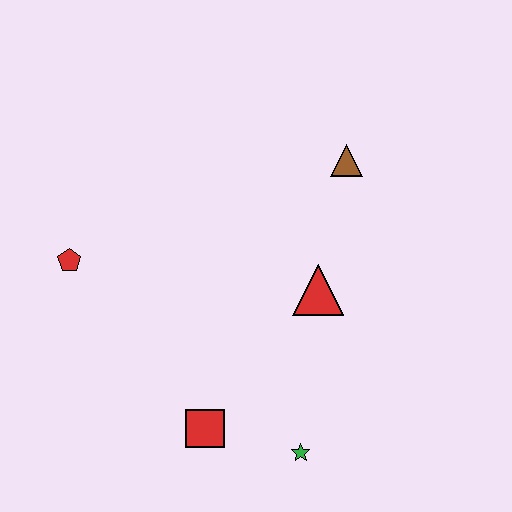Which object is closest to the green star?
The red square is closest to the green star.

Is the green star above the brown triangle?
No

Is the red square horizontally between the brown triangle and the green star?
No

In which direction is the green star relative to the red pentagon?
The green star is to the right of the red pentagon.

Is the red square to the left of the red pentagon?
No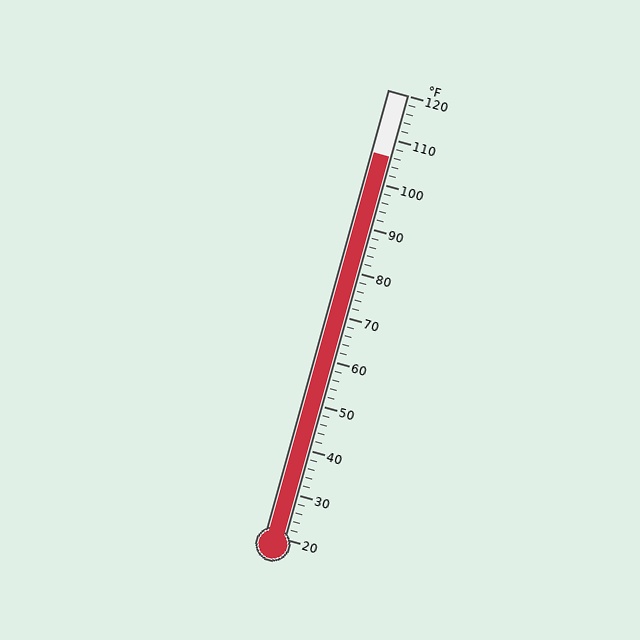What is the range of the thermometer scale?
The thermometer scale ranges from 20°F to 120°F.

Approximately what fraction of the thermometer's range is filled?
The thermometer is filled to approximately 85% of its range.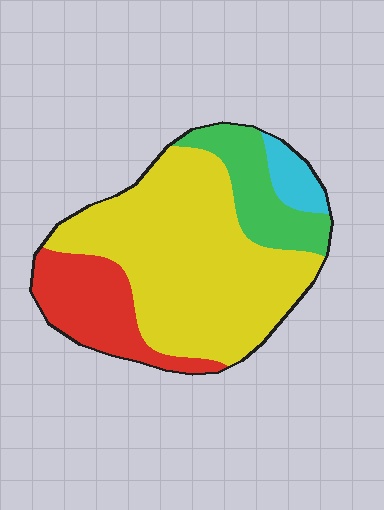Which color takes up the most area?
Yellow, at roughly 60%.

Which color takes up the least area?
Cyan, at roughly 5%.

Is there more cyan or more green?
Green.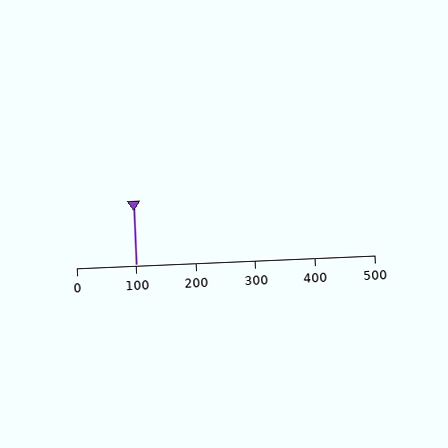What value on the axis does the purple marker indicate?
The marker indicates approximately 100.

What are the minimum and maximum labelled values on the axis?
The axis runs from 0 to 500.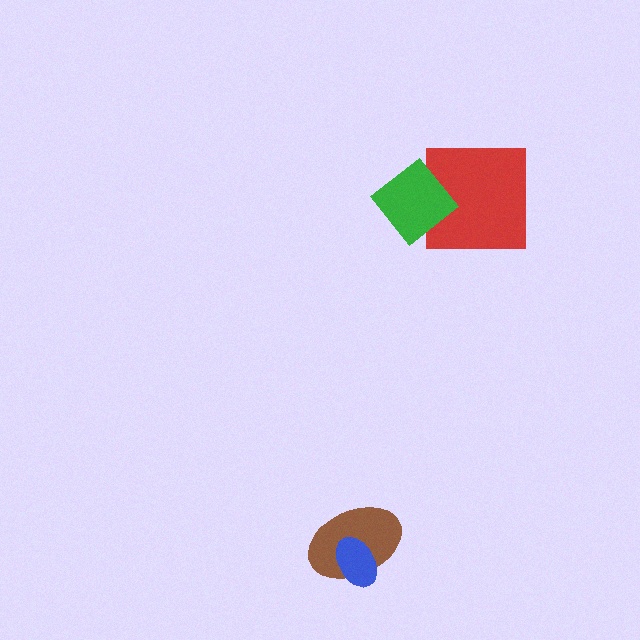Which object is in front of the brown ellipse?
The blue ellipse is in front of the brown ellipse.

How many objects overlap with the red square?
1 object overlaps with the red square.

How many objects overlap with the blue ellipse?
1 object overlaps with the blue ellipse.